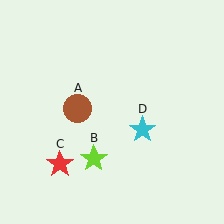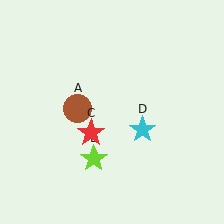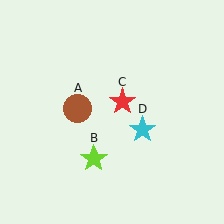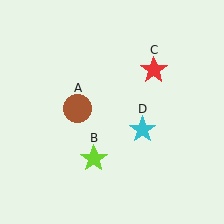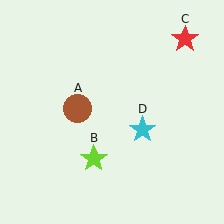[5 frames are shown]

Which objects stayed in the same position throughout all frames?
Brown circle (object A) and lime star (object B) and cyan star (object D) remained stationary.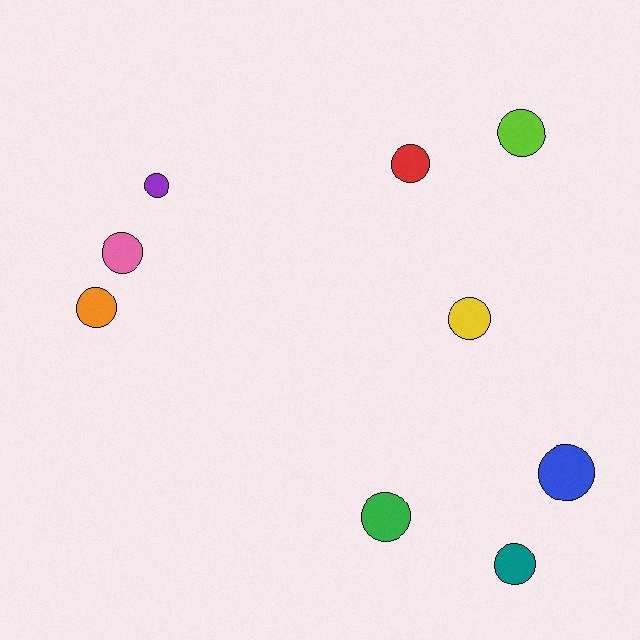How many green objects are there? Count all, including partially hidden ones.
There is 1 green object.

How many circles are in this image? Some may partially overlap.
There are 9 circles.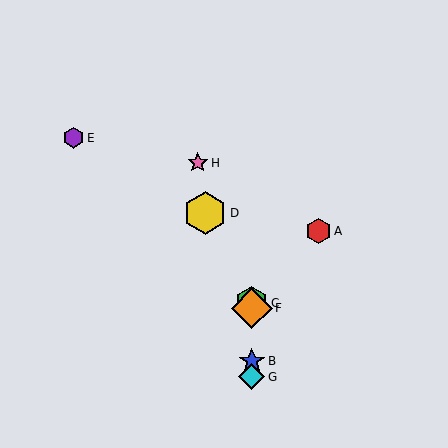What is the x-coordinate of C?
Object C is at x≈252.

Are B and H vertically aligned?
No, B is at x≈252 and H is at x≈198.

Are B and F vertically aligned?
Yes, both are at x≈252.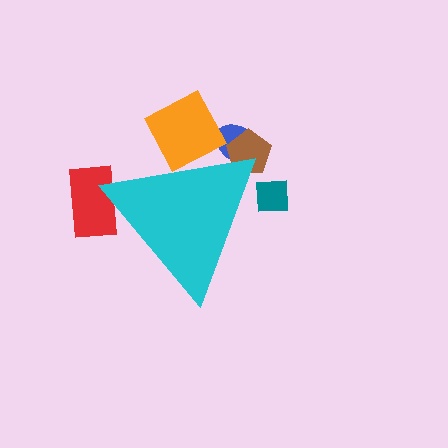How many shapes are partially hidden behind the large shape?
5 shapes are partially hidden.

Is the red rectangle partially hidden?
Yes, the red rectangle is partially hidden behind the cyan triangle.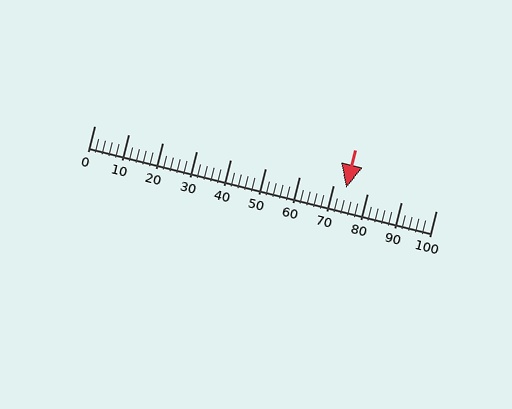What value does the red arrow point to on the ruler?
The red arrow points to approximately 74.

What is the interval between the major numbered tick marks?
The major tick marks are spaced 10 units apart.